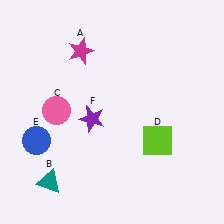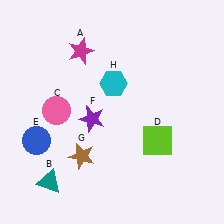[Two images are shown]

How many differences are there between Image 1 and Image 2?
There are 2 differences between the two images.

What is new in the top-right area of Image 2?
A cyan hexagon (H) was added in the top-right area of Image 2.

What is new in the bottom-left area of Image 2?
A brown star (G) was added in the bottom-left area of Image 2.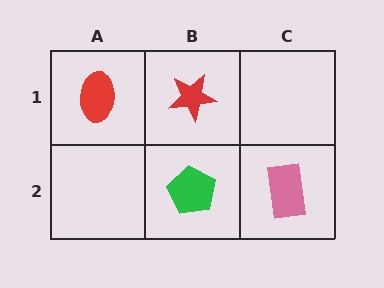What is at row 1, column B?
A red star.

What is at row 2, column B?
A green pentagon.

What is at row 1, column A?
A red ellipse.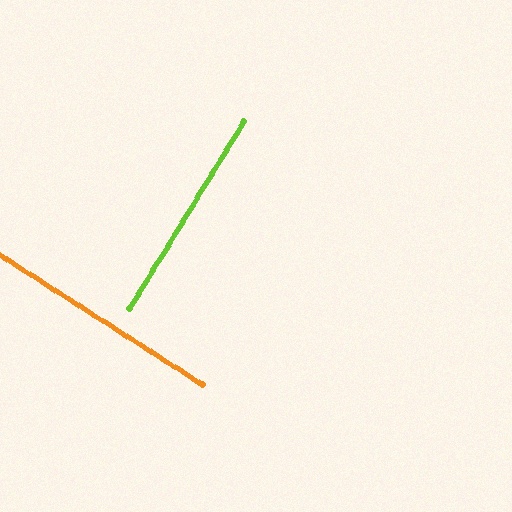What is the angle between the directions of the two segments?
Approximately 89 degrees.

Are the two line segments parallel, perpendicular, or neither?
Perpendicular — they meet at approximately 89°.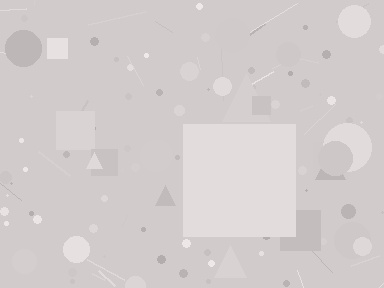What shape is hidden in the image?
A square is hidden in the image.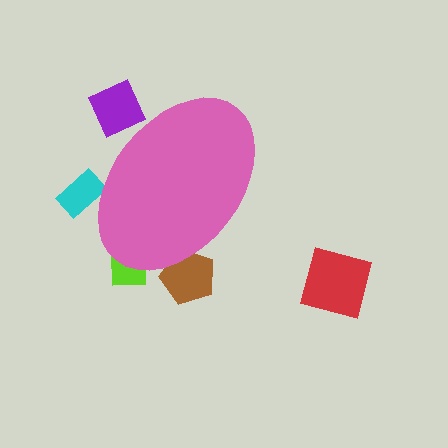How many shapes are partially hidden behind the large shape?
4 shapes are partially hidden.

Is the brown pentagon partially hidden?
Yes, the brown pentagon is partially hidden behind the pink ellipse.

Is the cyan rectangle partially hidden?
Yes, the cyan rectangle is partially hidden behind the pink ellipse.